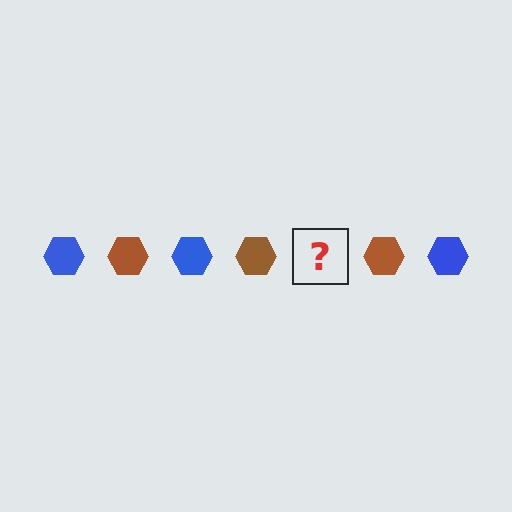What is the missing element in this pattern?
The missing element is a blue hexagon.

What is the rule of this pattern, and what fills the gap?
The rule is that the pattern cycles through blue, brown hexagons. The gap should be filled with a blue hexagon.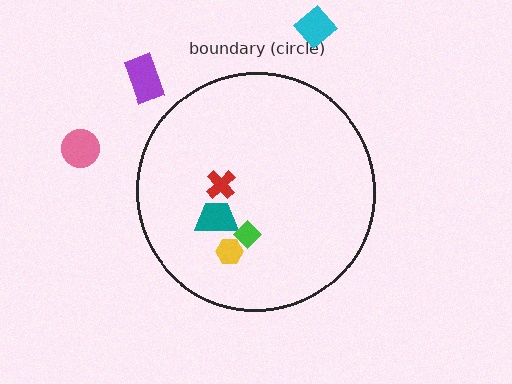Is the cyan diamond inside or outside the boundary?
Outside.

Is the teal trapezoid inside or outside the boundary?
Inside.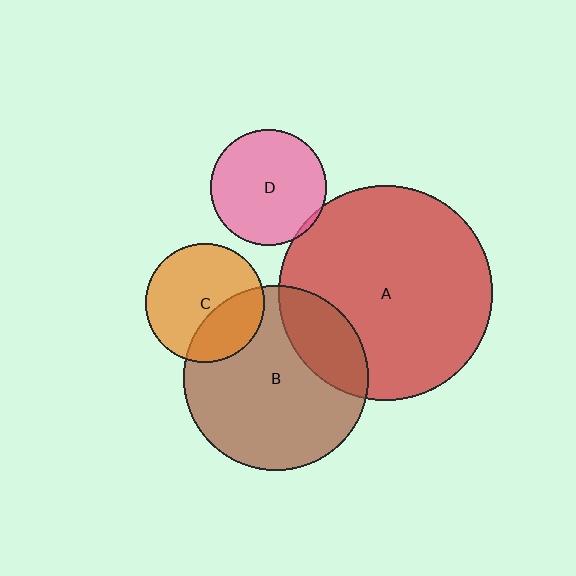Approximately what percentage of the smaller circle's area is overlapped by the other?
Approximately 5%.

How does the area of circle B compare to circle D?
Approximately 2.5 times.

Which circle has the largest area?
Circle A (red).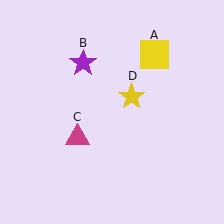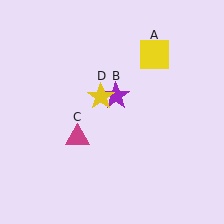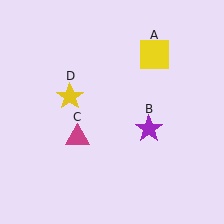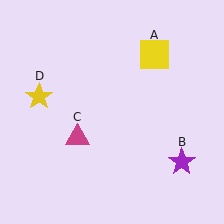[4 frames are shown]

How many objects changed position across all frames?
2 objects changed position: purple star (object B), yellow star (object D).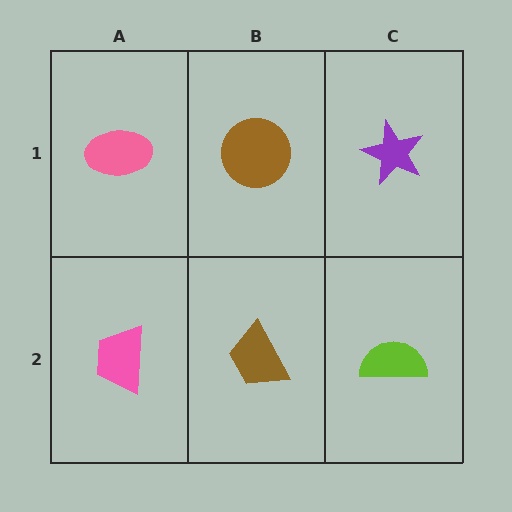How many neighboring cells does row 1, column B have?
3.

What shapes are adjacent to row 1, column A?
A pink trapezoid (row 2, column A), a brown circle (row 1, column B).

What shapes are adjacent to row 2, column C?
A purple star (row 1, column C), a brown trapezoid (row 2, column B).